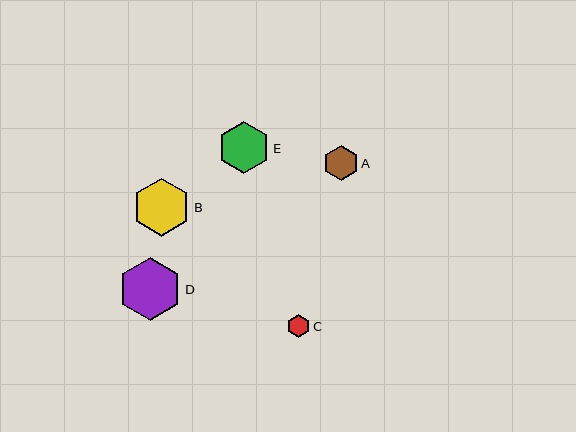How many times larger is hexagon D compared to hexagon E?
Hexagon D is approximately 1.2 times the size of hexagon E.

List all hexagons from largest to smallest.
From largest to smallest: D, B, E, A, C.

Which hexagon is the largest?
Hexagon D is the largest with a size of approximately 63 pixels.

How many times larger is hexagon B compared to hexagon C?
Hexagon B is approximately 2.5 times the size of hexagon C.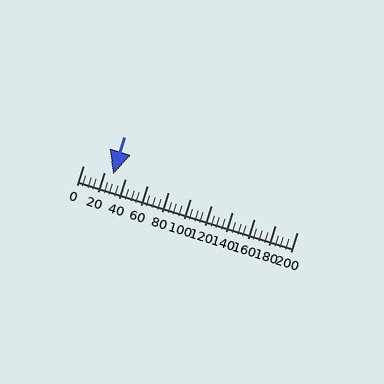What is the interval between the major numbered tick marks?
The major tick marks are spaced 20 units apart.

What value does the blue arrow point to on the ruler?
The blue arrow points to approximately 28.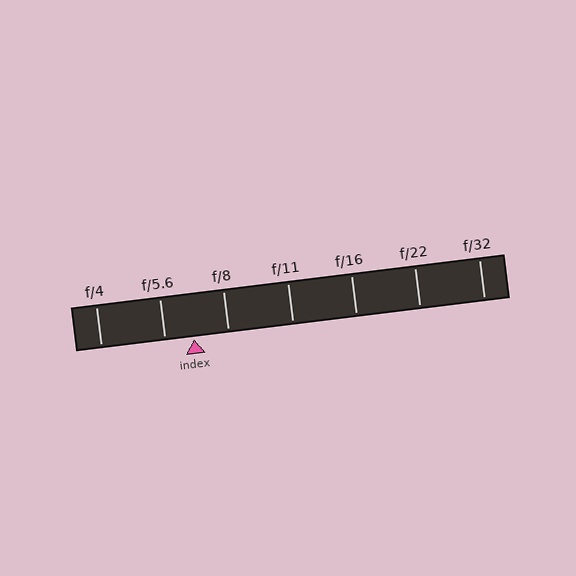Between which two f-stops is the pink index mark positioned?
The index mark is between f/5.6 and f/8.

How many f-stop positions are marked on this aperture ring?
There are 7 f-stop positions marked.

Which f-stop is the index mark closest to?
The index mark is closest to f/5.6.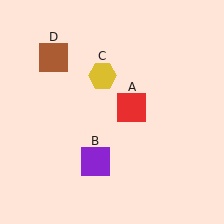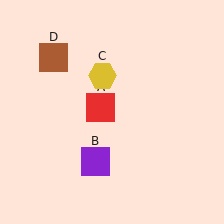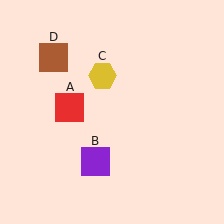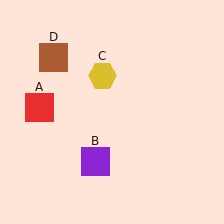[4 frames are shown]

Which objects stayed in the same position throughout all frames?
Purple square (object B) and yellow hexagon (object C) and brown square (object D) remained stationary.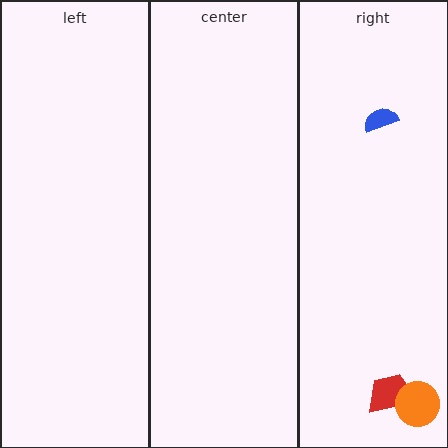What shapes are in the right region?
The red trapezoid, the blue semicircle, the orange circle.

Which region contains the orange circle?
The right region.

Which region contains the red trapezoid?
The right region.